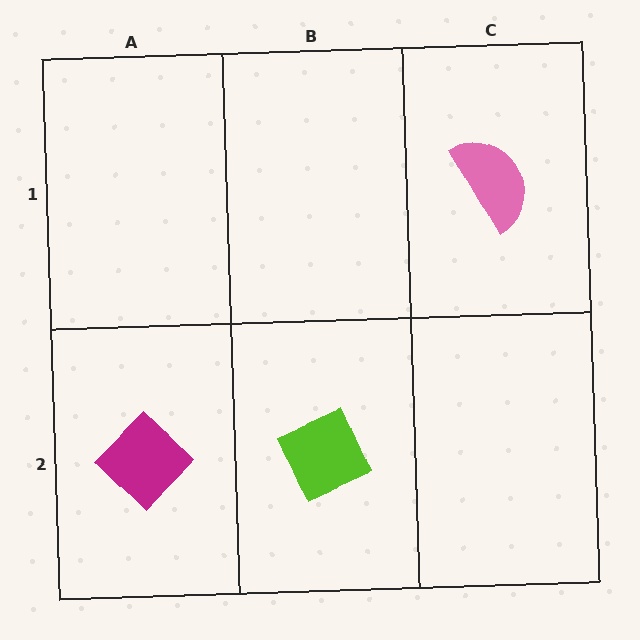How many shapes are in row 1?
1 shape.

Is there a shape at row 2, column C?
No, that cell is empty.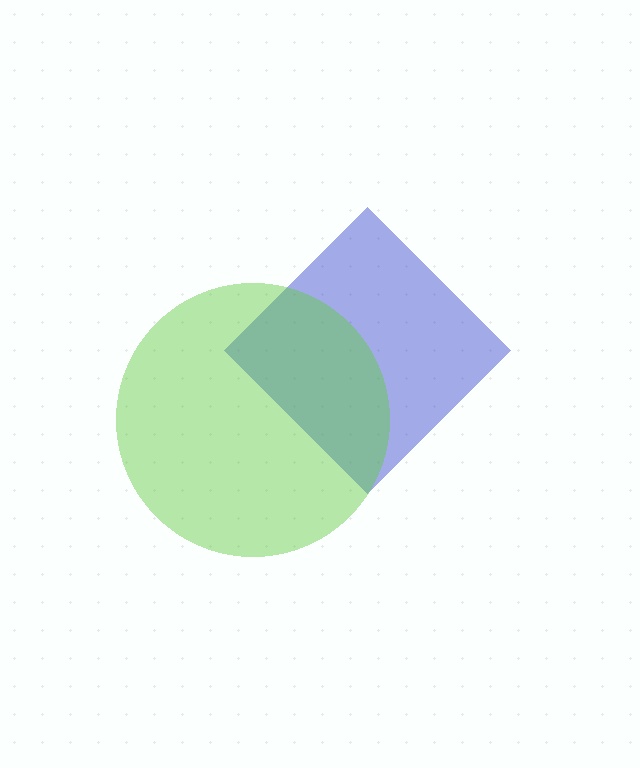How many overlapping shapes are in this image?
There are 2 overlapping shapes in the image.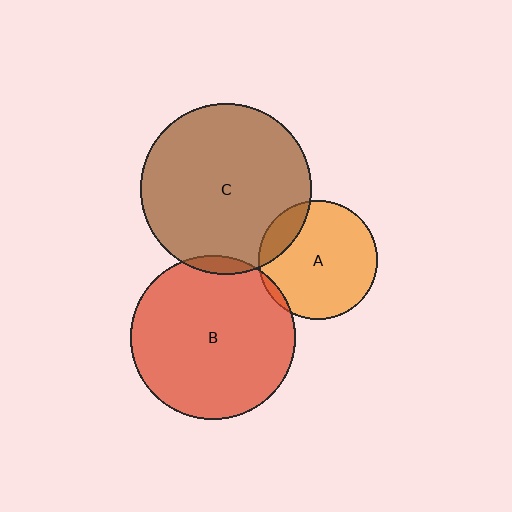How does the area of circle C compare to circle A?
Approximately 2.1 times.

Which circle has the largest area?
Circle C (brown).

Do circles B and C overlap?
Yes.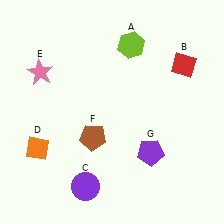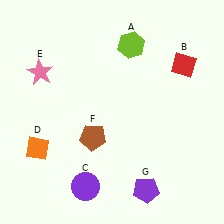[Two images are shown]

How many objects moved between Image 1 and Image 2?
1 object moved between the two images.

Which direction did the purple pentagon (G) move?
The purple pentagon (G) moved down.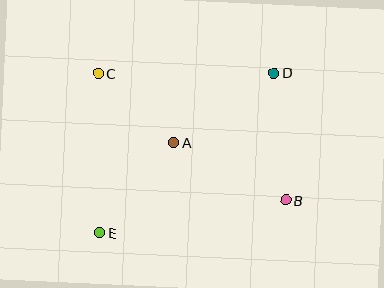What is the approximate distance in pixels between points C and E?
The distance between C and E is approximately 159 pixels.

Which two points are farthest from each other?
Points D and E are farthest from each other.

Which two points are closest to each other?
Points A and C are closest to each other.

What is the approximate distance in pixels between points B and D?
The distance between B and D is approximately 128 pixels.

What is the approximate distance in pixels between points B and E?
The distance between B and E is approximately 189 pixels.